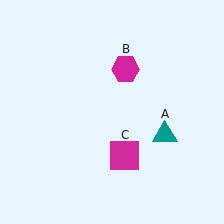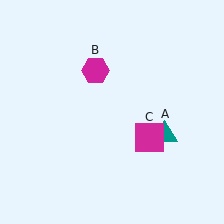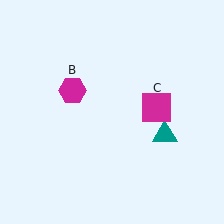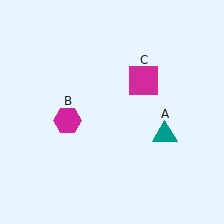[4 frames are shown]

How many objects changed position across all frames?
2 objects changed position: magenta hexagon (object B), magenta square (object C).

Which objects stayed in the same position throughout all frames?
Teal triangle (object A) remained stationary.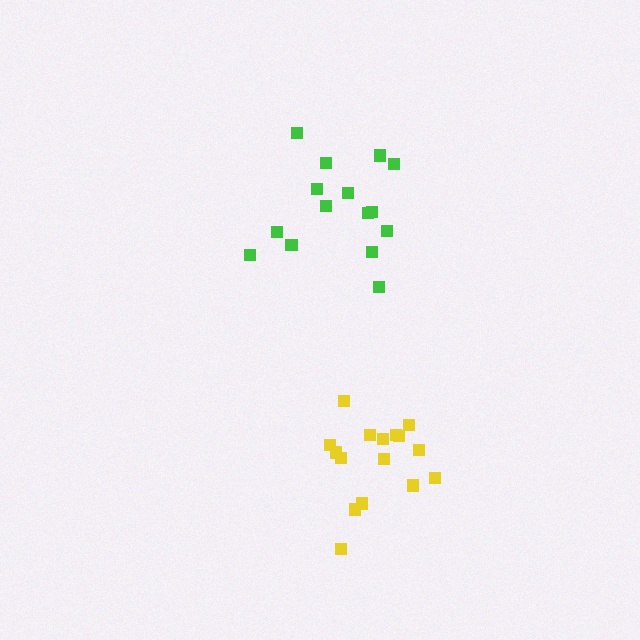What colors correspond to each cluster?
The clusters are colored: green, yellow.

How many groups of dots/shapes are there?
There are 2 groups.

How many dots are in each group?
Group 1: 15 dots, Group 2: 16 dots (31 total).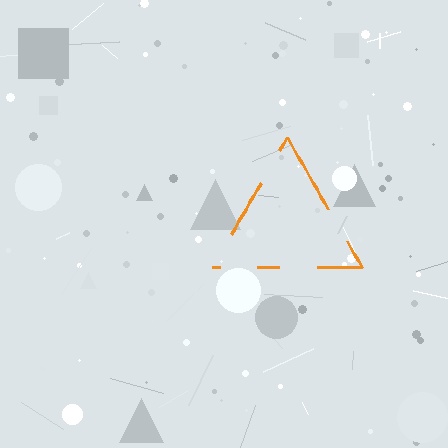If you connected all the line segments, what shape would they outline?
They would outline a triangle.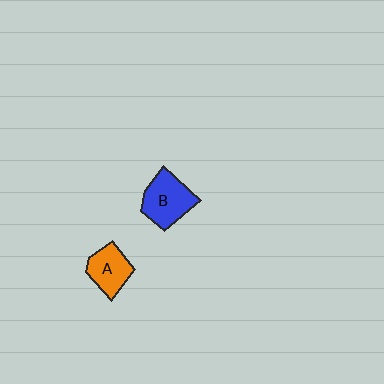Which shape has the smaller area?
Shape A (orange).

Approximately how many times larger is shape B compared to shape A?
Approximately 1.3 times.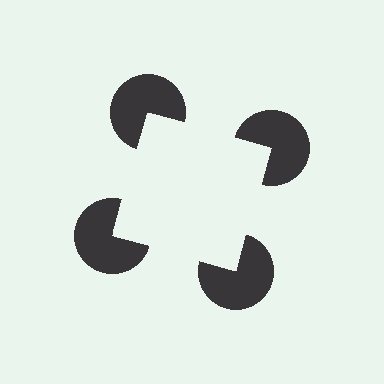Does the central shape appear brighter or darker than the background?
It typically appears slightly brighter than the background, even though no actual brightness change is drawn.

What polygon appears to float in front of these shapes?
An illusory square — its edges are inferred from the aligned wedge cuts in the pac-man discs, not physically drawn.